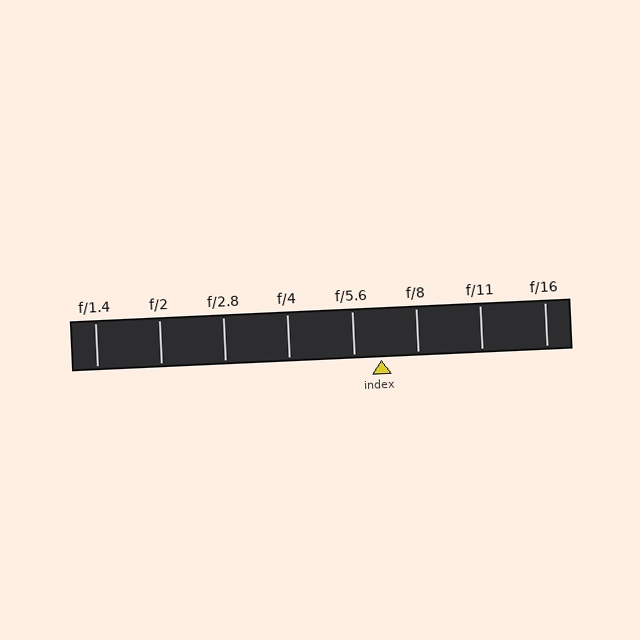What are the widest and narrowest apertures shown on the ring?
The widest aperture shown is f/1.4 and the narrowest is f/16.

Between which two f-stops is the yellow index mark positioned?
The index mark is between f/5.6 and f/8.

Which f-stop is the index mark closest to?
The index mark is closest to f/5.6.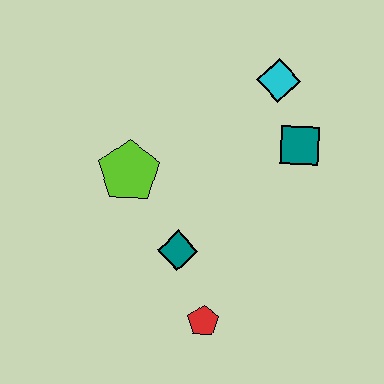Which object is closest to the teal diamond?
The red pentagon is closest to the teal diamond.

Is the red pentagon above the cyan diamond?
No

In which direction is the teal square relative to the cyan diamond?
The teal square is below the cyan diamond.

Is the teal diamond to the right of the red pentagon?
No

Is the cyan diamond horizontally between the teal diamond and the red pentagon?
No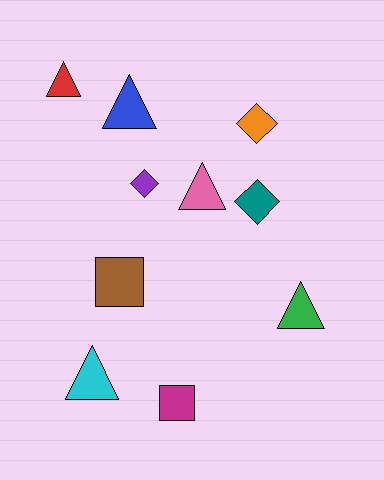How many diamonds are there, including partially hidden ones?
There are 3 diamonds.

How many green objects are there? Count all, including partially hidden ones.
There is 1 green object.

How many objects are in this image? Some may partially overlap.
There are 10 objects.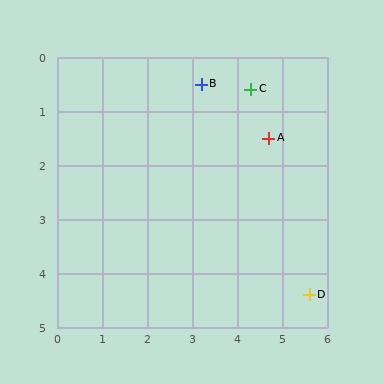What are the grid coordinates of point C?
Point C is at approximately (4.3, 0.6).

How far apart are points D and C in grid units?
Points D and C are about 4.0 grid units apart.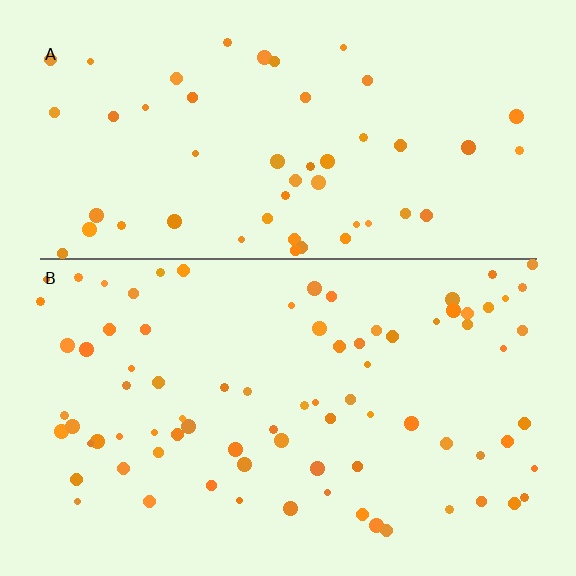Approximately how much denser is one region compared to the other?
Approximately 1.6× — region B over region A.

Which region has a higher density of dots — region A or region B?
B (the bottom).